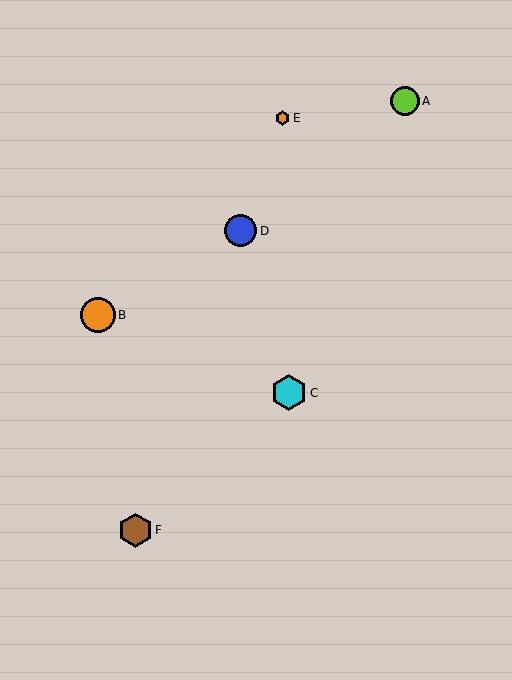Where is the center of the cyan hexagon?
The center of the cyan hexagon is at (289, 393).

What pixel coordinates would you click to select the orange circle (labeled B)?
Click at (98, 315) to select the orange circle B.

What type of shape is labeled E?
Shape E is an orange hexagon.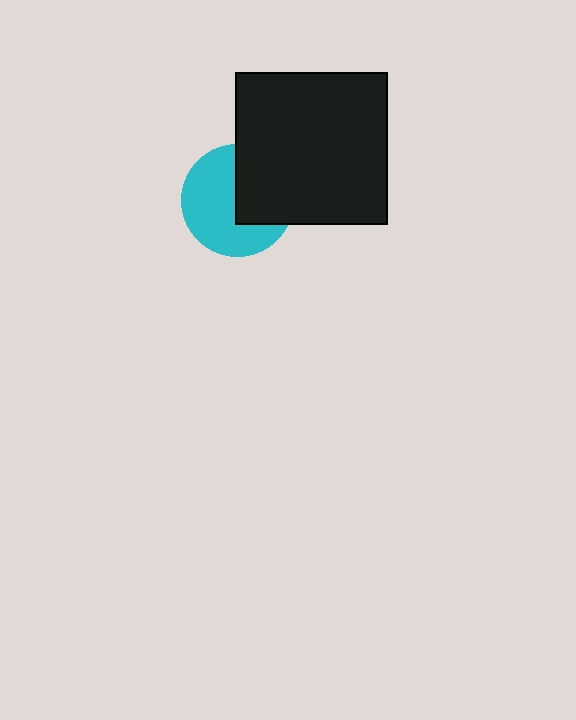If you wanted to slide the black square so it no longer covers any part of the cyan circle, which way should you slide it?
Slide it right — that is the most direct way to separate the two shapes.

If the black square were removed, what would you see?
You would see the complete cyan circle.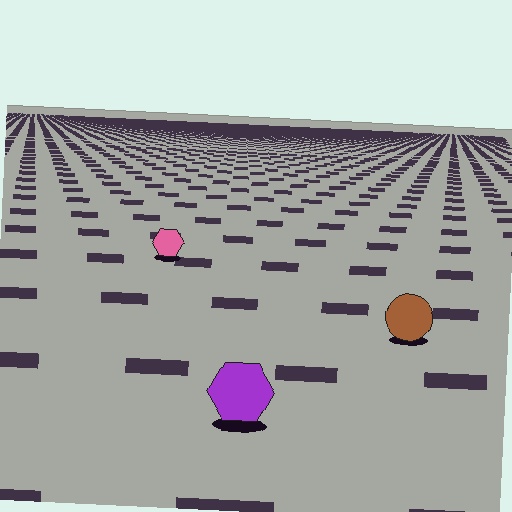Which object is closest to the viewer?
The purple hexagon is closest. The texture marks near it are larger and more spread out.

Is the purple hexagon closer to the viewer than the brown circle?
Yes. The purple hexagon is closer — you can tell from the texture gradient: the ground texture is coarser near it.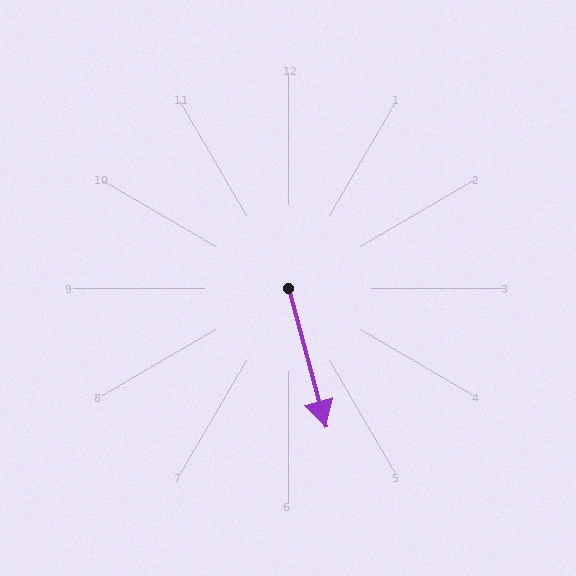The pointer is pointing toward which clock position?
Roughly 5 o'clock.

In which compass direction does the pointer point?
South.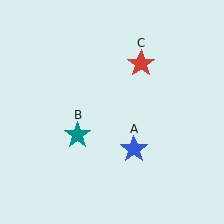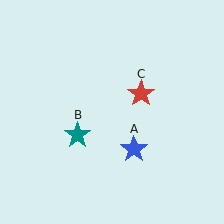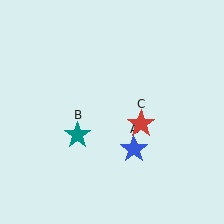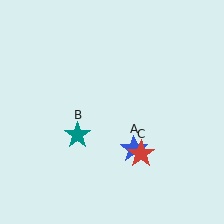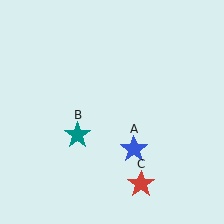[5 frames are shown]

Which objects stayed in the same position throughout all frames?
Blue star (object A) and teal star (object B) remained stationary.